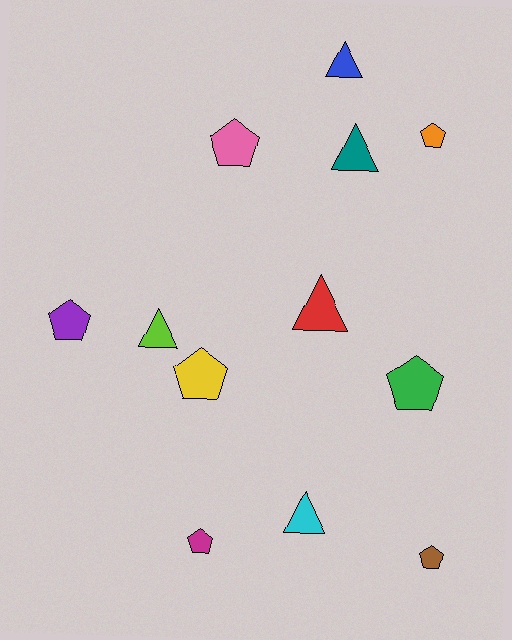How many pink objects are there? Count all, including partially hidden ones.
There is 1 pink object.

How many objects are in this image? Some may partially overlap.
There are 12 objects.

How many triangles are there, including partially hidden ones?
There are 5 triangles.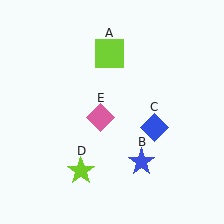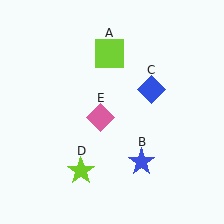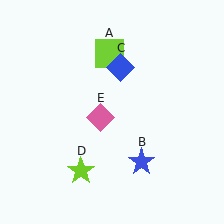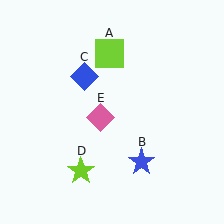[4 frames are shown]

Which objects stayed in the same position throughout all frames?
Lime square (object A) and blue star (object B) and lime star (object D) and pink diamond (object E) remained stationary.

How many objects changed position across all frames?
1 object changed position: blue diamond (object C).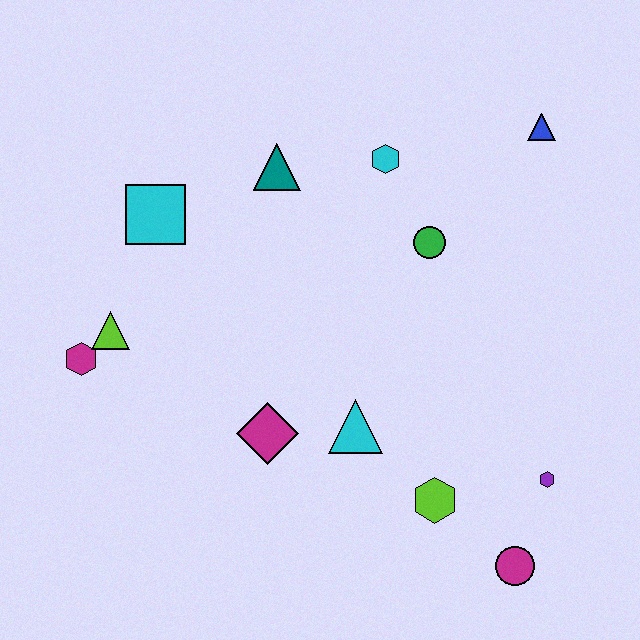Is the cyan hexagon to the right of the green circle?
No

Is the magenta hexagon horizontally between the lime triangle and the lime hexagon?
No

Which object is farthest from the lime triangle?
The blue triangle is farthest from the lime triangle.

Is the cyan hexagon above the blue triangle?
No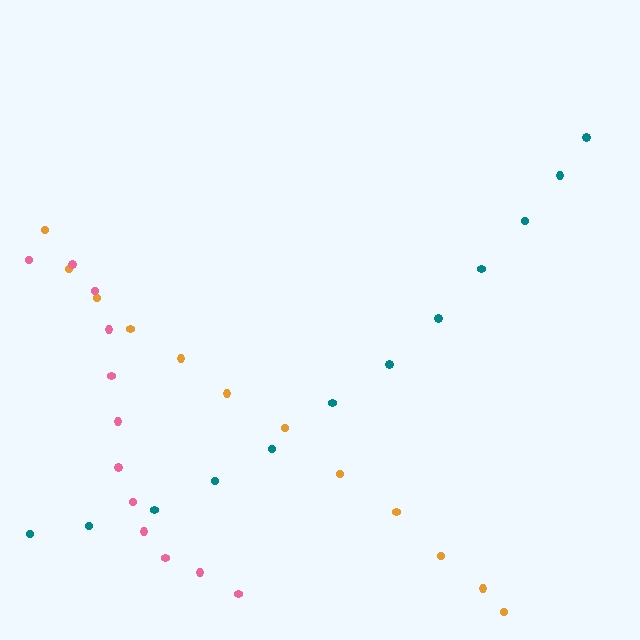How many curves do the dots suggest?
There are 3 distinct paths.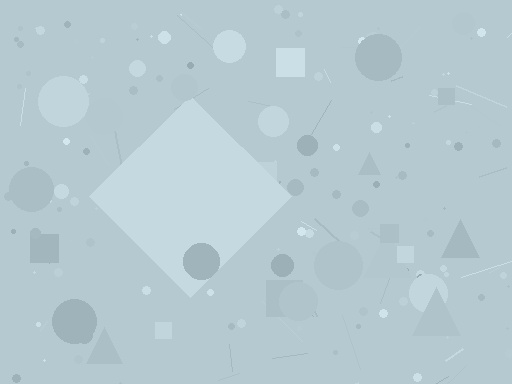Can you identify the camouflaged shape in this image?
The camouflaged shape is a diamond.